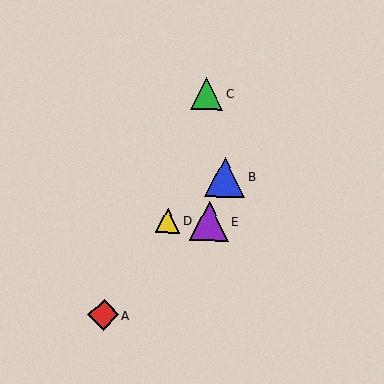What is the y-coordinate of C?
Object C is at y≈93.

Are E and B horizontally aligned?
No, E is at y≈221 and B is at y≈177.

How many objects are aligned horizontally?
2 objects (D, E) are aligned horizontally.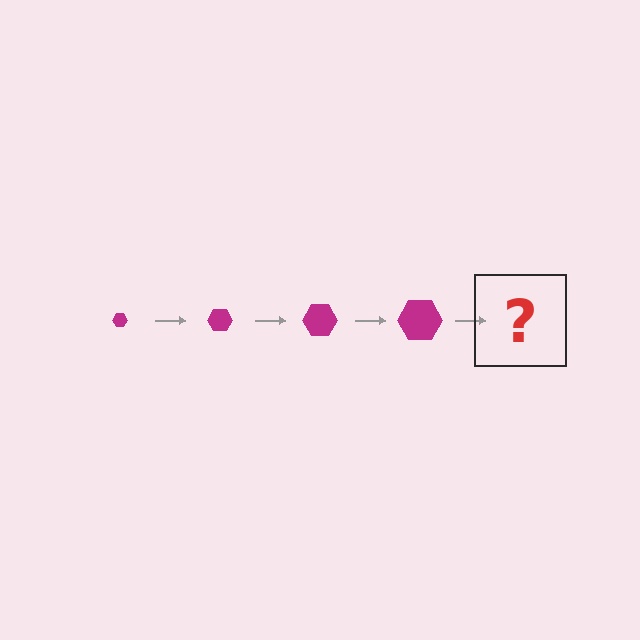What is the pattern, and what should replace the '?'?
The pattern is that the hexagon gets progressively larger each step. The '?' should be a magenta hexagon, larger than the previous one.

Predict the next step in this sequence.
The next step is a magenta hexagon, larger than the previous one.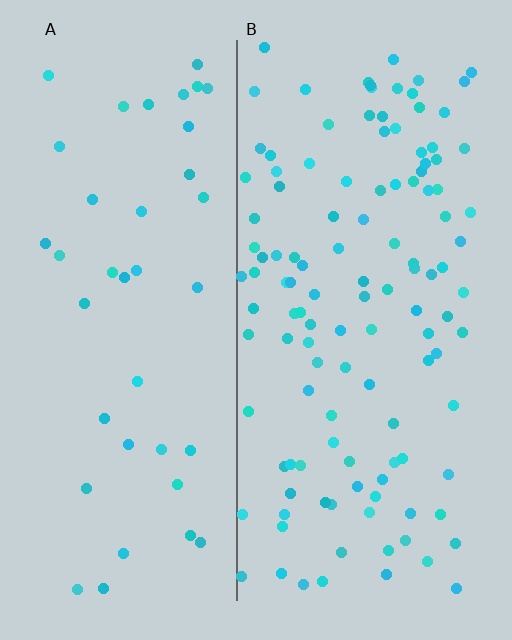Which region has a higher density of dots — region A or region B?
B (the right).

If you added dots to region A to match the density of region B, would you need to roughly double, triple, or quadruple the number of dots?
Approximately triple.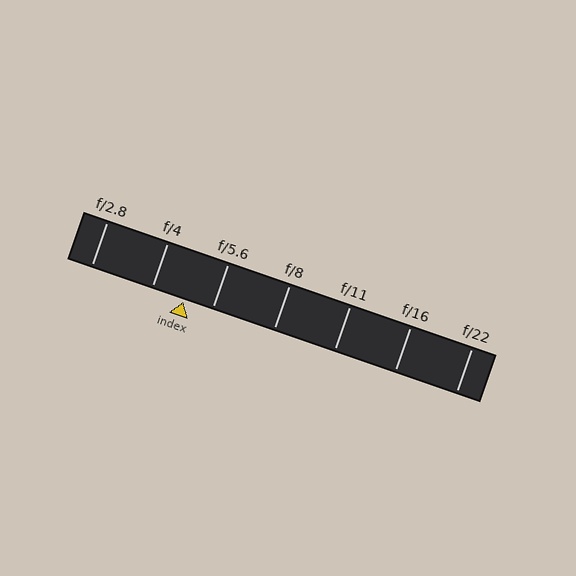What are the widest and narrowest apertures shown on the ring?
The widest aperture shown is f/2.8 and the narrowest is f/22.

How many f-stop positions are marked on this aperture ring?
There are 7 f-stop positions marked.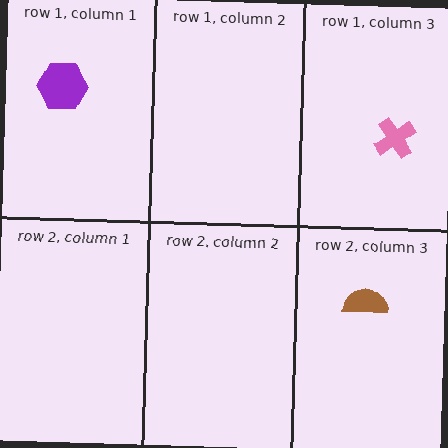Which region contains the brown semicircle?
The row 2, column 3 region.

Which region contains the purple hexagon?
The row 1, column 1 region.